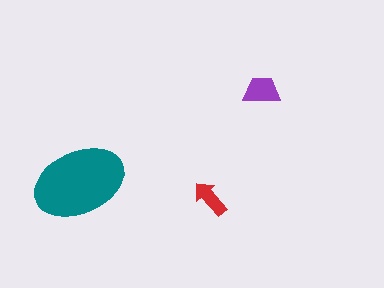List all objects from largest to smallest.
The teal ellipse, the purple trapezoid, the red arrow.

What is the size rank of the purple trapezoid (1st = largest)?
2nd.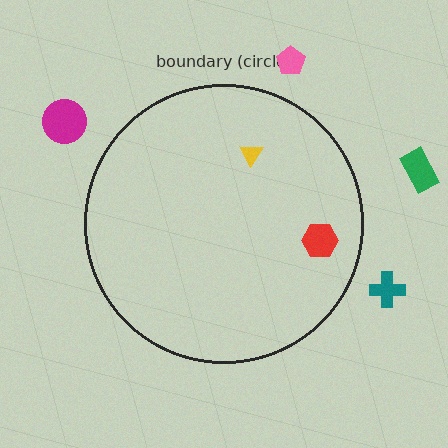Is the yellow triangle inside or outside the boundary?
Inside.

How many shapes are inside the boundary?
2 inside, 4 outside.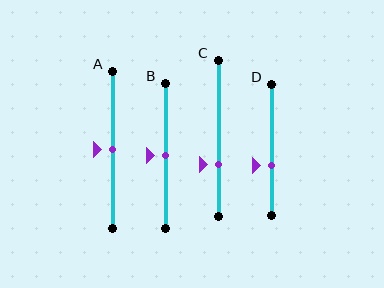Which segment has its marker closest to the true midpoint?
Segment A has its marker closest to the true midpoint.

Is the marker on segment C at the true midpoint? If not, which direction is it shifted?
No, the marker on segment C is shifted downward by about 17% of the segment length.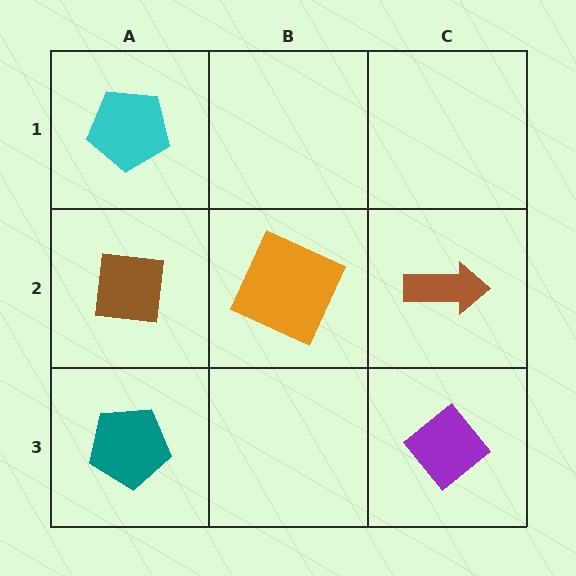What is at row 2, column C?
A brown arrow.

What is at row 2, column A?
A brown square.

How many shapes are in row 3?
2 shapes.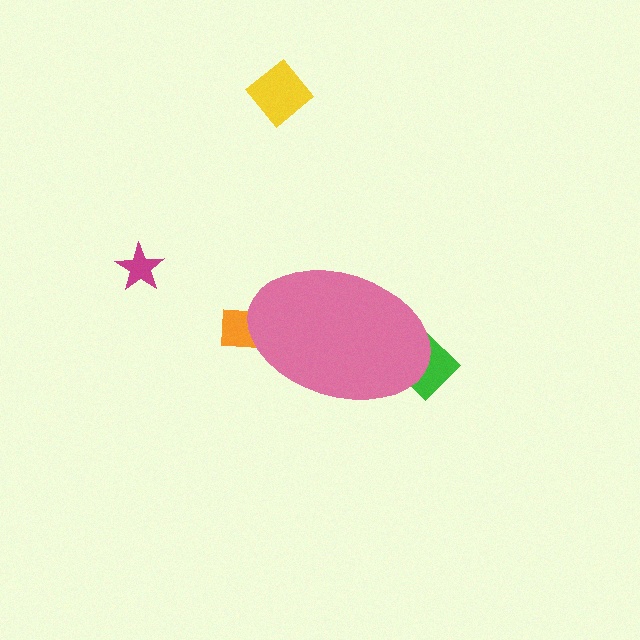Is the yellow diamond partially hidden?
No, the yellow diamond is fully visible.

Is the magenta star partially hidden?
No, the magenta star is fully visible.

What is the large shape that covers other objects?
A pink ellipse.